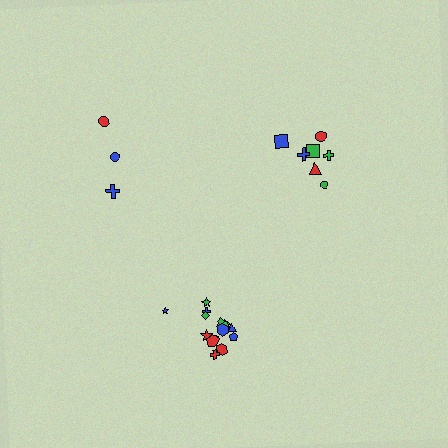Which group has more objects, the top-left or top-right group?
The top-right group.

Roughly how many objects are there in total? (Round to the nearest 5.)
Roughly 25 objects in total.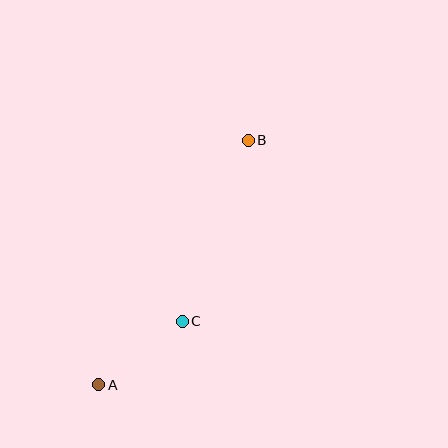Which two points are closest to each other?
Points A and C are closest to each other.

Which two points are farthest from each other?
Points A and B are farthest from each other.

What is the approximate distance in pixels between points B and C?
The distance between B and C is approximately 193 pixels.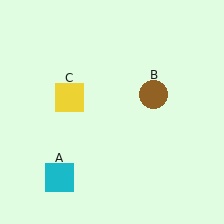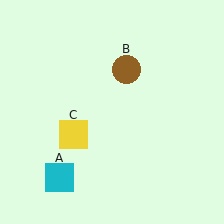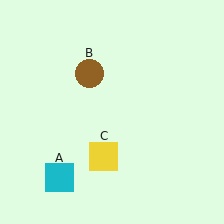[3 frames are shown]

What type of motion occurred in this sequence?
The brown circle (object B), yellow square (object C) rotated counterclockwise around the center of the scene.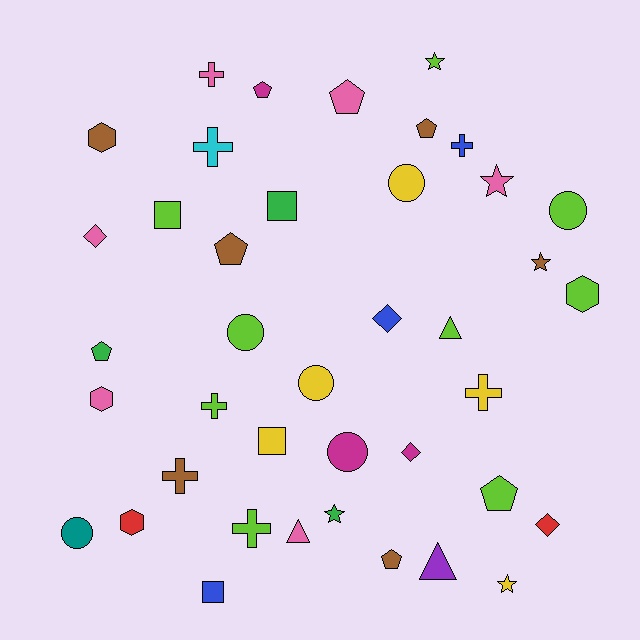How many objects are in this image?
There are 40 objects.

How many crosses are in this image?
There are 7 crosses.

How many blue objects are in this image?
There are 3 blue objects.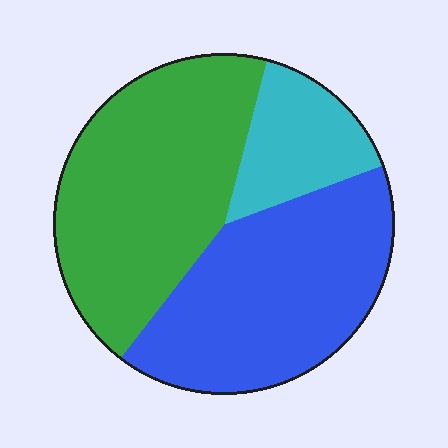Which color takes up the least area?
Cyan, at roughly 15%.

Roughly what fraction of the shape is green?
Green covers roughly 45% of the shape.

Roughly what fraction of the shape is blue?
Blue takes up about two fifths (2/5) of the shape.